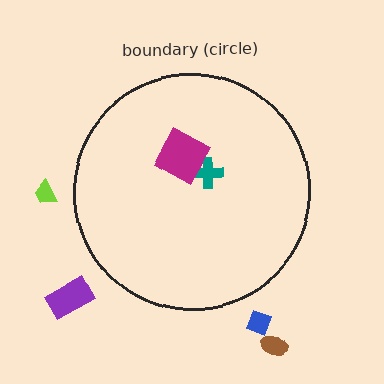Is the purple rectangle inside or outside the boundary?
Outside.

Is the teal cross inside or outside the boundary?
Inside.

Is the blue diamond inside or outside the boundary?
Outside.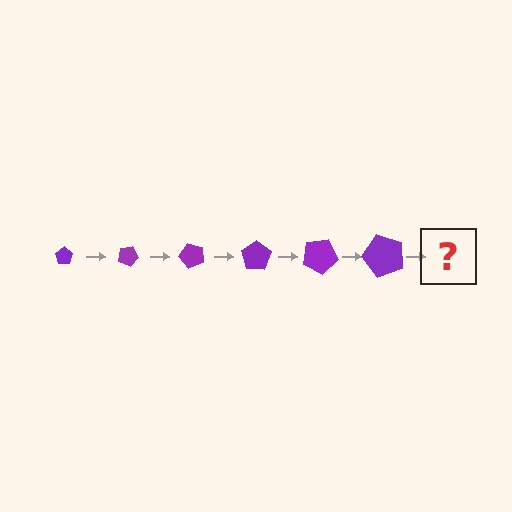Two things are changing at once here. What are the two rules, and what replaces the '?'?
The two rules are that the pentagon grows larger each step and it rotates 25 degrees each step. The '?' should be a pentagon, larger than the previous one and rotated 150 degrees from the start.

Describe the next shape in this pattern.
It should be a pentagon, larger than the previous one and rotated 150 degrees from the start.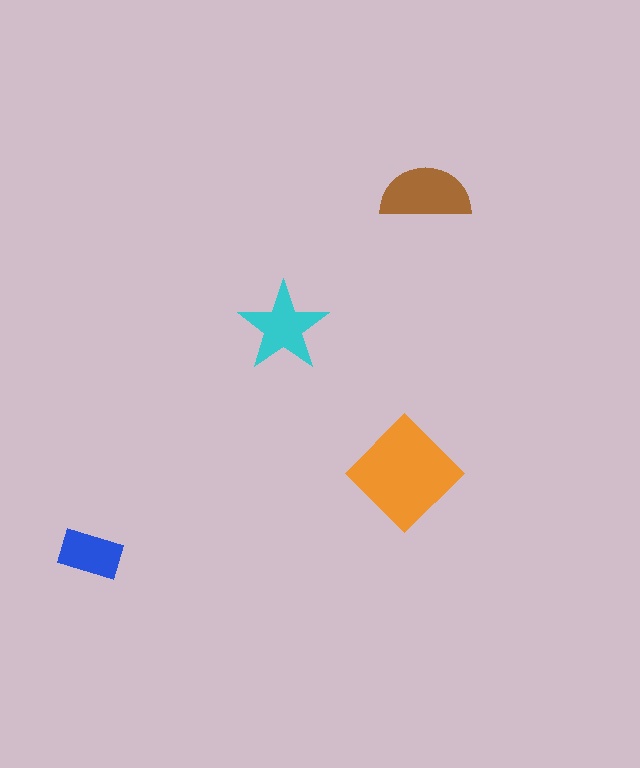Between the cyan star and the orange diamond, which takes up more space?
The orange diamond.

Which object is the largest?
The orange diamond.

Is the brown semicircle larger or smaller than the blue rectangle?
Larger.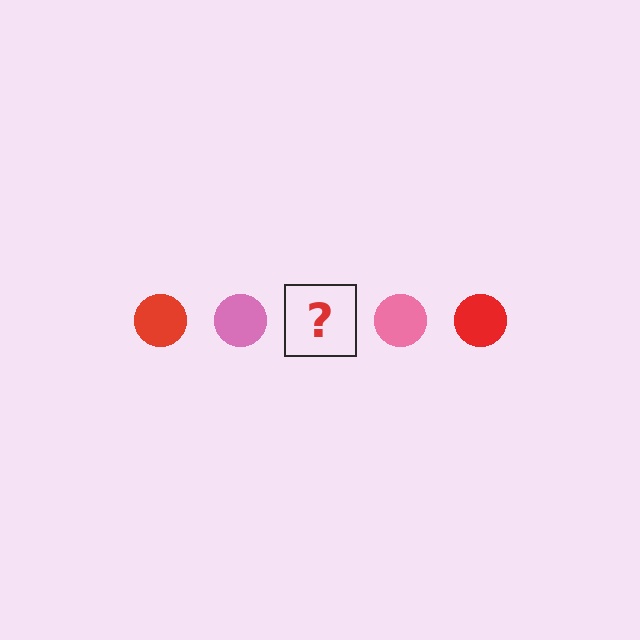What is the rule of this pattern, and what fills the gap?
The rule is that the pattern cycles through red, pink circles. The gap should be filled with a red circle.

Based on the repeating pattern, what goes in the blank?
The blank should be a red circle.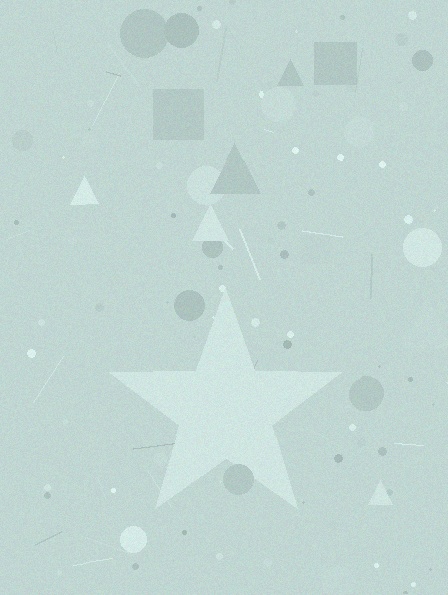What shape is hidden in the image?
A star is hidden in the image.